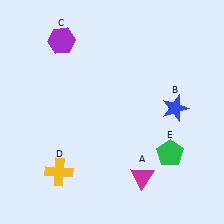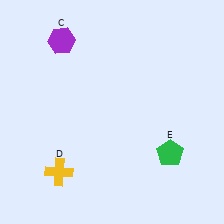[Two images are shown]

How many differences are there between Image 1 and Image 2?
There are 2 differences between the two images.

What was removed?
The blue star (B), the magenta triangle (A) were removed in Image 2.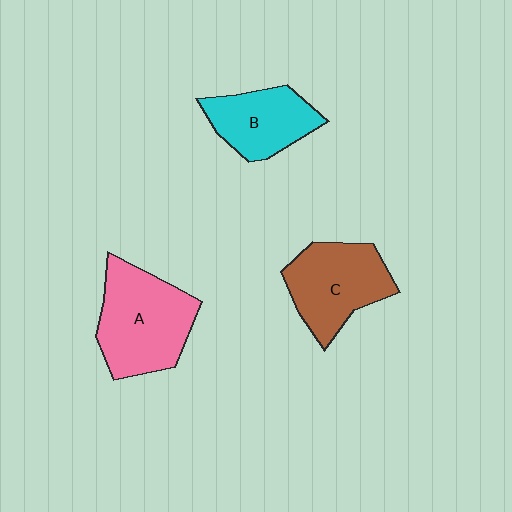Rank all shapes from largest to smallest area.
From largest to smallest: A (pink), C (brown), B (cyan).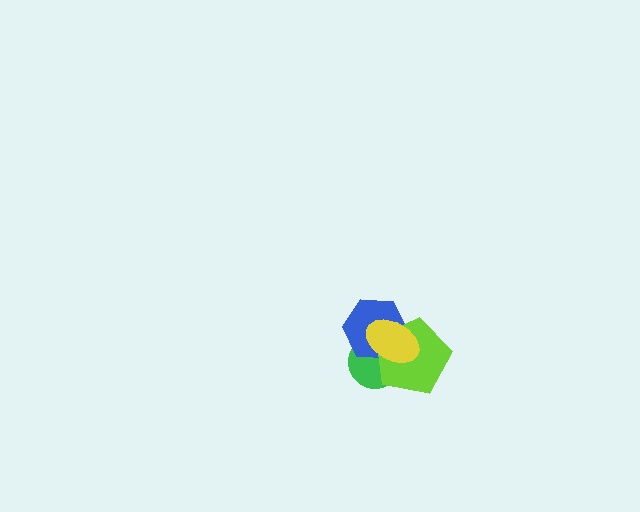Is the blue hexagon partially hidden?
Yes, it is partially covered by another shape.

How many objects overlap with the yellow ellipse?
3 objects overlap with the yellow ellipse.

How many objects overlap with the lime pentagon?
3 objects overlap with the lime pentagon.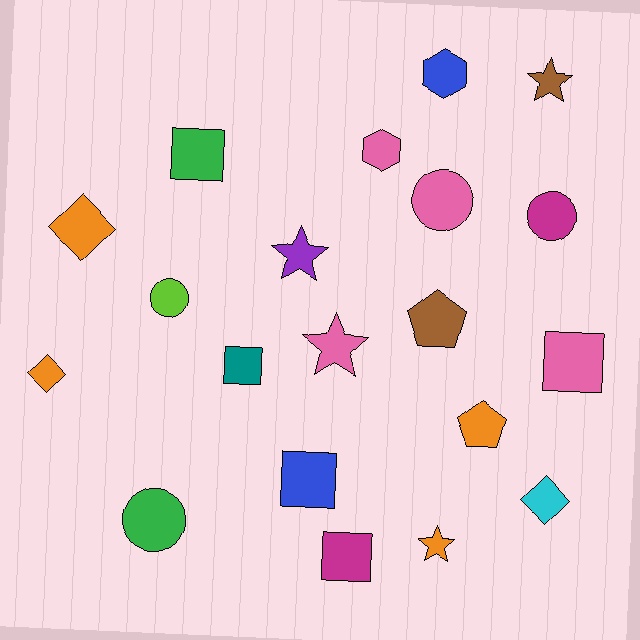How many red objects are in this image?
There are no red objects.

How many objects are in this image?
There are 20 objects.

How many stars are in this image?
There are 4 stars.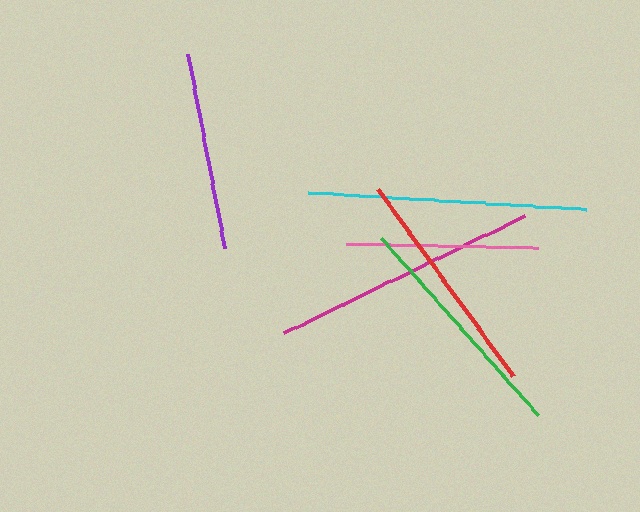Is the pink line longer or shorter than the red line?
The red line is longer than the pink line.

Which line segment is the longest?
The cyan line is the longest at approximately 278 pixels.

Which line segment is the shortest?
The pink line is the shortest at approximately 192 pixels.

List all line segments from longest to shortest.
From longest to shortest: cyan, magenta, green, red, purple, pink.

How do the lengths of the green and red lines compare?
The green and red lines are approximately the same length.